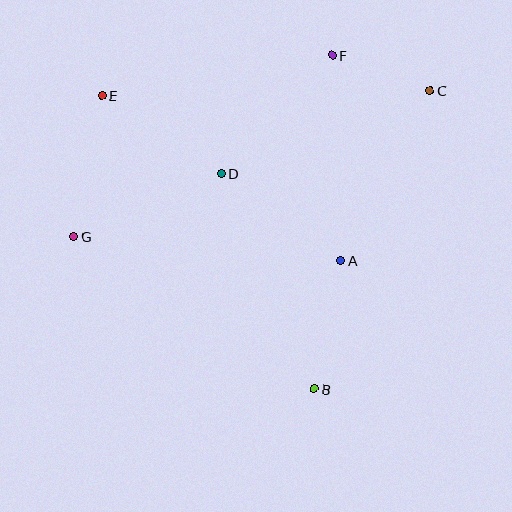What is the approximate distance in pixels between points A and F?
The distance between A and F is approximately 205 pixels.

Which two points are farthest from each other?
Points C and G are farthest from each other.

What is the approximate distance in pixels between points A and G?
The distance between A and G is approximately 268 pixels.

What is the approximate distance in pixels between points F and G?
The distance between F and G is approximately 316 pixels.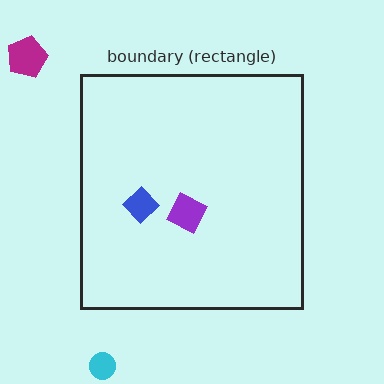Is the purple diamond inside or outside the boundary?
Inside.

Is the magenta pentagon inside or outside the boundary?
Outside.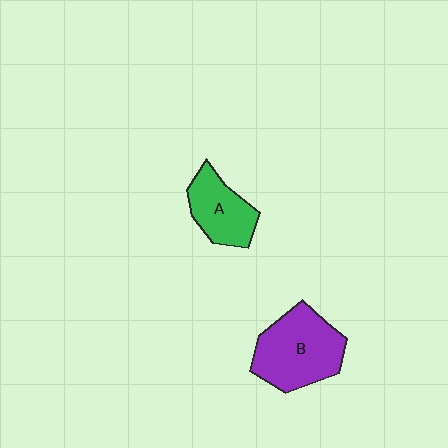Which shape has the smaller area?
Shape A (green).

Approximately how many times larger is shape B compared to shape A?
Approximately 1.5 times.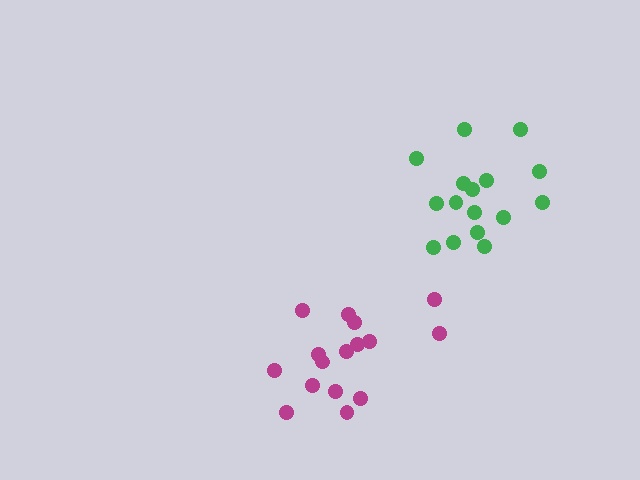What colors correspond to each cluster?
The clusters are colored: green, magenta.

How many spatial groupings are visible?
There are 2 spatial groupings.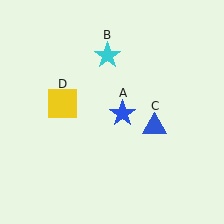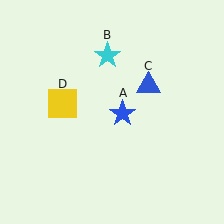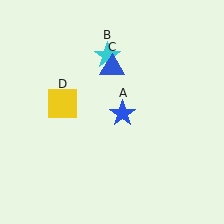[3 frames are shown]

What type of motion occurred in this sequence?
The blue triangle (object C) rotated counterclockwise around the center of the scene.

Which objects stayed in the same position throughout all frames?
Blue star (object A) and cyan star (object B) and yellow square (object D) remained stationary.